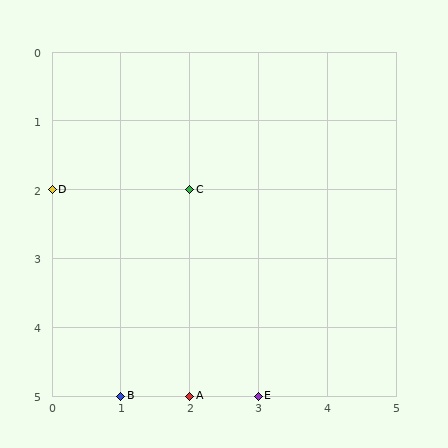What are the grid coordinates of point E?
Point E is at grid coordinates (3, 5).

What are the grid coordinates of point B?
Point B is at grid coordinates (1, 5).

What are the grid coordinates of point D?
Point D is at grid coordinates (0, 2).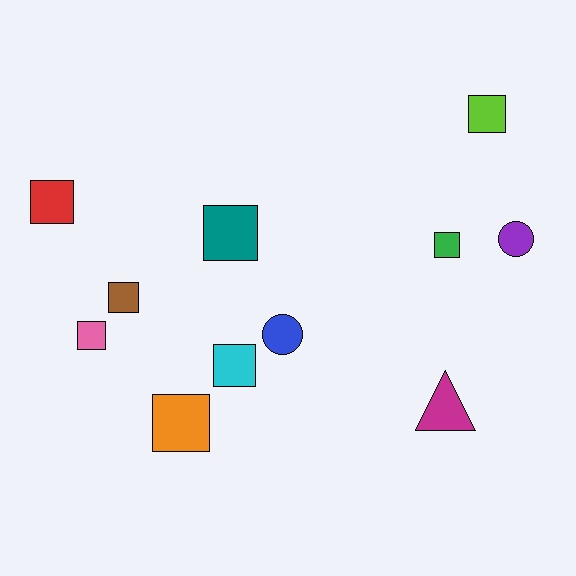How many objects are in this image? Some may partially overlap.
There are 11 objects.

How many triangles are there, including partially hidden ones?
There is 1 triangle.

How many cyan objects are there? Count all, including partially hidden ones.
There is 1 cyan object.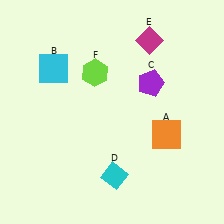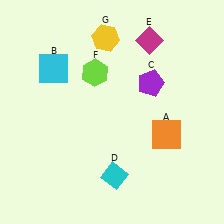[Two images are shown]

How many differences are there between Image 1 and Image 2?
There is 1 difference between the two images.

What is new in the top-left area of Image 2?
A yellow hexagon (G) was added in the top-left area of Image 2.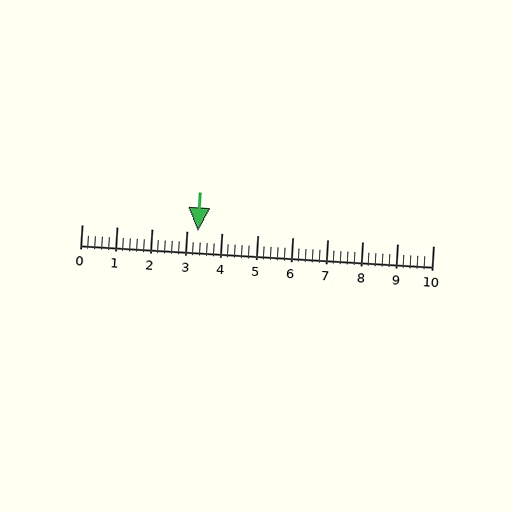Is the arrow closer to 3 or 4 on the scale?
The arrow is closer to 3.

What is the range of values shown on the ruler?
The ruler shows values from 0 to 10.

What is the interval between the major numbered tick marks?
The major tick marks are spaced 1 units apart.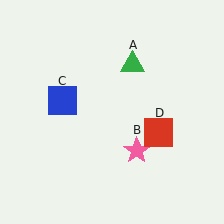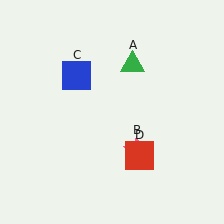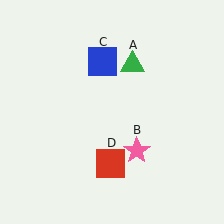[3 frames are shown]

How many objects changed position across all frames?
2 objects changed position: blue square (object C), red square (object D).